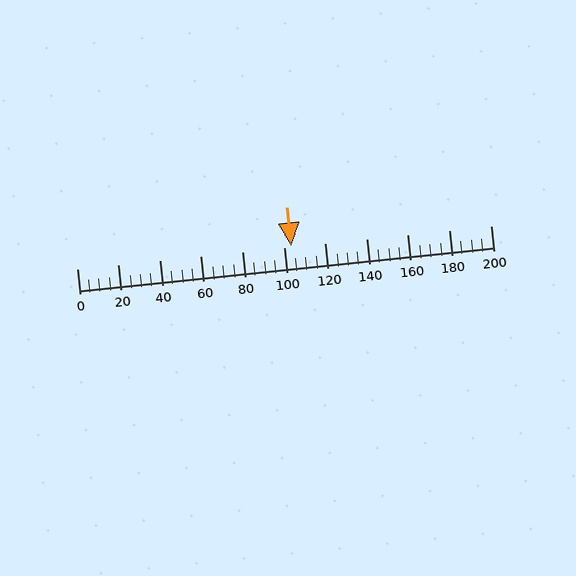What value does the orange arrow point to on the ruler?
The orange arrow points to approximately 103.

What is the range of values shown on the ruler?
The ruler shows values from 0 to 200.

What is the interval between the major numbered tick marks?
The major tick marks are spaced 20 units apart.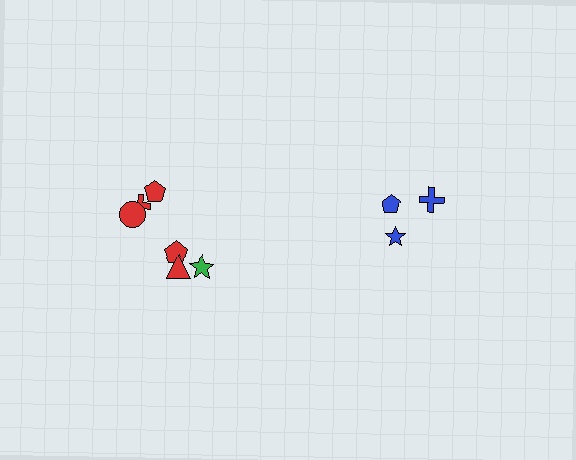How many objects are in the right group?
There are 3 objects.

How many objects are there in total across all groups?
There are 9 objects.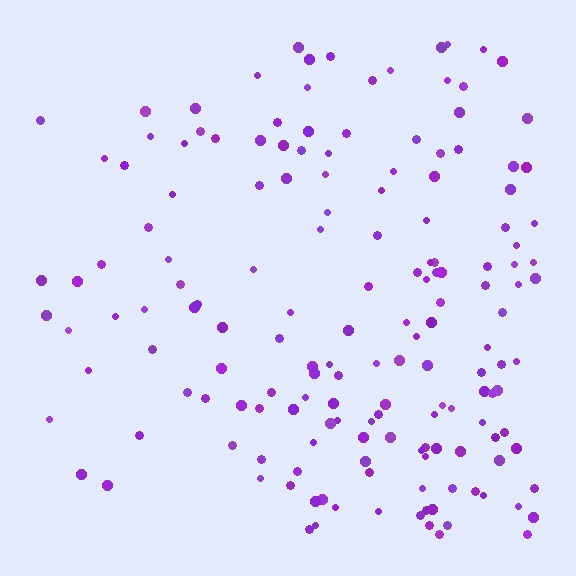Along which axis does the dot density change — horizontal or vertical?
Horizontal.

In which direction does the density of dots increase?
From left to right, with the right side densest.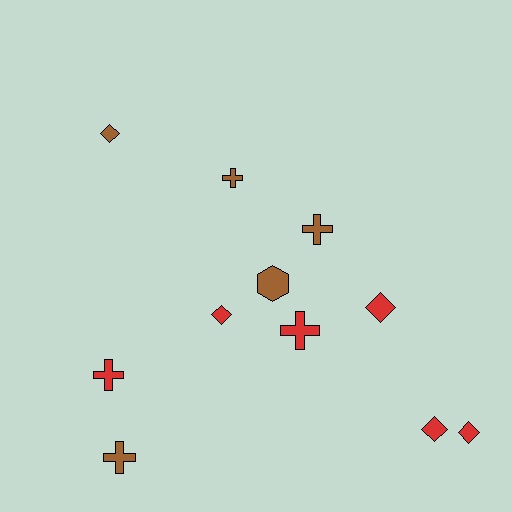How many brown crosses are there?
There are 3 brown crosses.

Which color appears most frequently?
Red, with 6 objects.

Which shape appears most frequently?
Cross, with 5 objects.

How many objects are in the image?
There are 11 objects.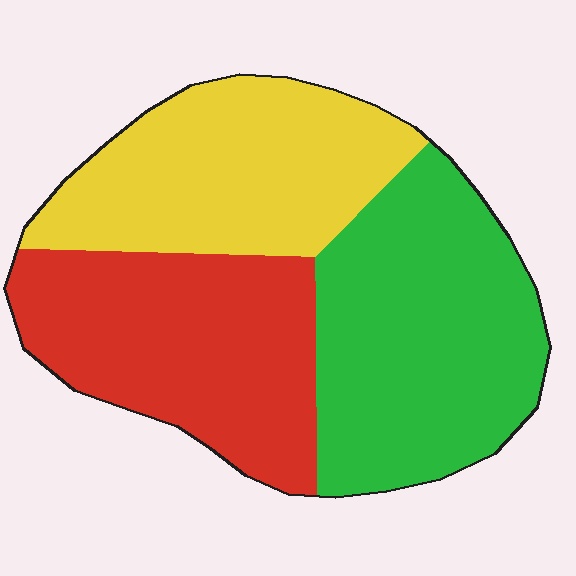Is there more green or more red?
Green.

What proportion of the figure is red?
Red covers about 30% of the figure.